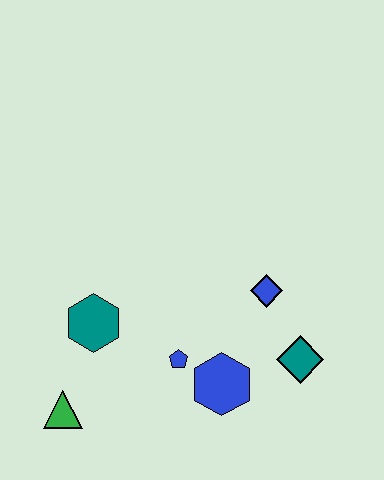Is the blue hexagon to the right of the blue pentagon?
Yes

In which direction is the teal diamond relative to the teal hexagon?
The teal diamond is to the right of the teal hexagon.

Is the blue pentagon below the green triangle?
No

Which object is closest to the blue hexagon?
The blue pentagon is closest to the blue hexagon.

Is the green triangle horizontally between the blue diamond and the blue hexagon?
No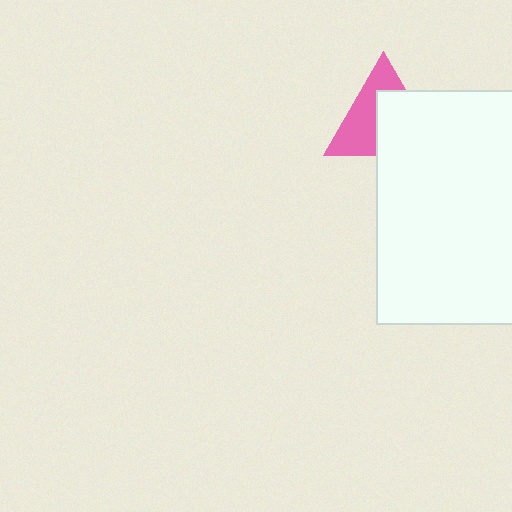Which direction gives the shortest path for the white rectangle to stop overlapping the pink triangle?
Moving toward the lower-right gives the shortest separation.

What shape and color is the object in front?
The object in front is a white rectangle.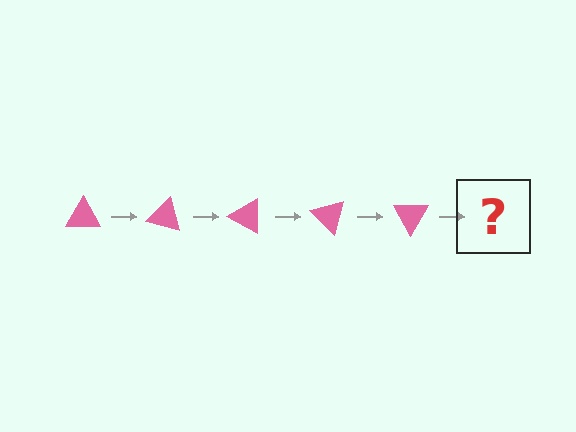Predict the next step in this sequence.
The next step is a pink triangle rotated 75 degrees.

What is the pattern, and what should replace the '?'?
The pattern is that the triangle rotates 15 degrees each step. The '?' should be a pink triangle rotated 75 degrees.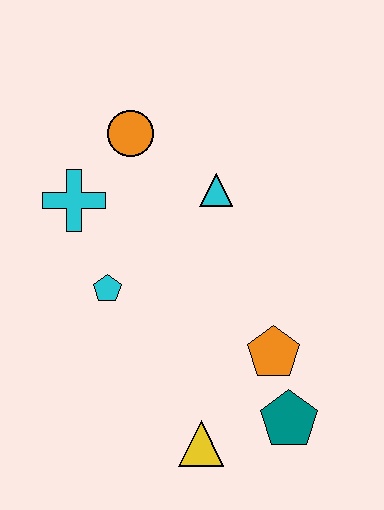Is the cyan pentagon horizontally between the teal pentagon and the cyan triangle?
No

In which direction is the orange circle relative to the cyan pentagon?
The orange circle is above the cyan pentagon.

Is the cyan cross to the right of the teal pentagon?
No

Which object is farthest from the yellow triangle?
The orange circle is farthest from the yellow triangle.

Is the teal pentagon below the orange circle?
Yes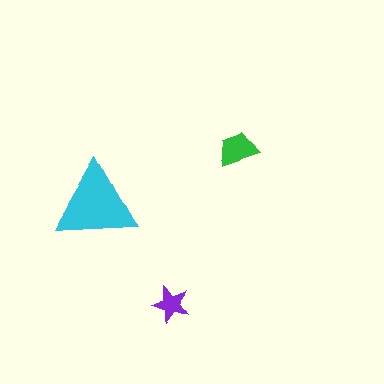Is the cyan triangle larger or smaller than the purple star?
Larger.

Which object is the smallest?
The purple star.